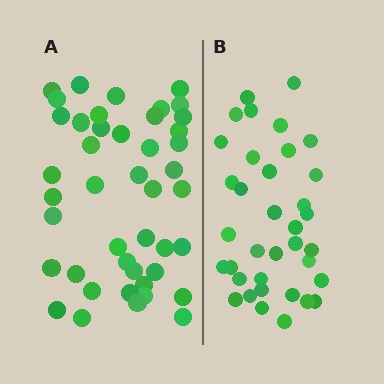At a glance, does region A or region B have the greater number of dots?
Region A (the left region) has more dots.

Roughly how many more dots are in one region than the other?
Region A has roughly 8 or so more dots than region B.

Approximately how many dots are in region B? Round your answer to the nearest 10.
About 40 dots. (The exact count is 36, which rounds to 40.)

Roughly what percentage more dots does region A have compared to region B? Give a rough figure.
About 20% more.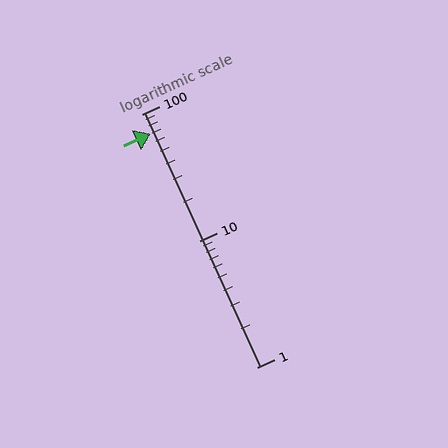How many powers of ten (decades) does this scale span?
The scale spans 2 decades, from 1 to 100.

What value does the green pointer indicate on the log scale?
The pointer indicates approximately 70.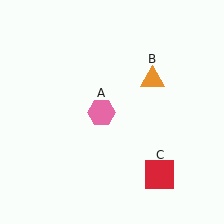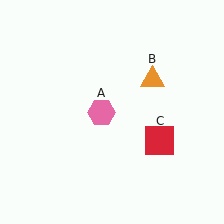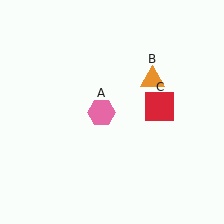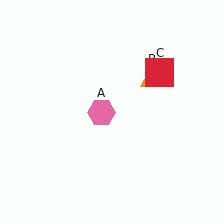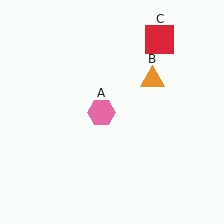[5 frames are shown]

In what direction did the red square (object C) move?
The red square (object C) moved up.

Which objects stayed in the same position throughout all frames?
Pink hexagon (object A) and orange triangle (object B) remained stationary.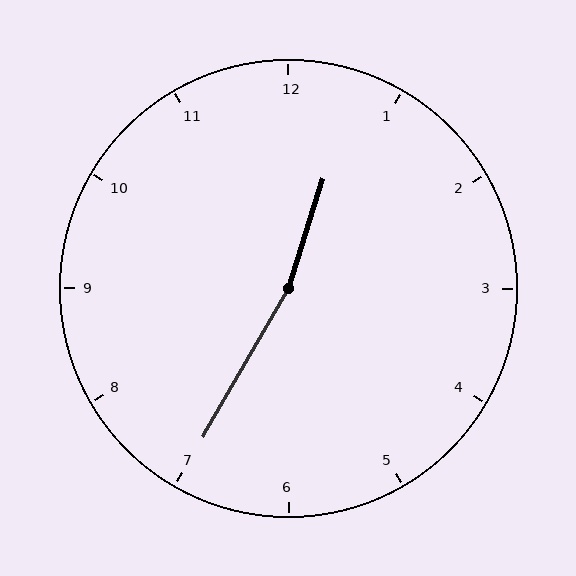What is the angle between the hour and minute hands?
Approximately 168 degrees.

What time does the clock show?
12:35.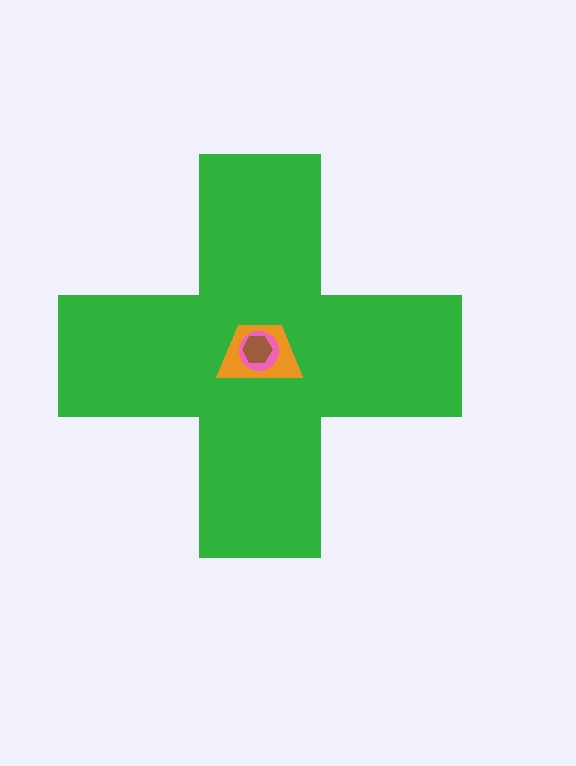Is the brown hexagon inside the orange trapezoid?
Yes.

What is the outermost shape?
The green cross.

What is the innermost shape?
The brown hexagon.